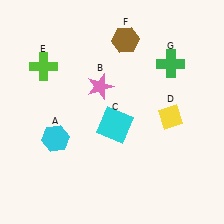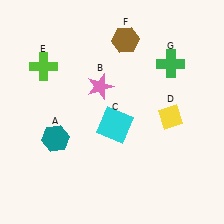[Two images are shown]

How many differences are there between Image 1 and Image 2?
There is 1 difference between the two images.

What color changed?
The hexagon (A) changed from cyan in Image 1 to teal in Image 2.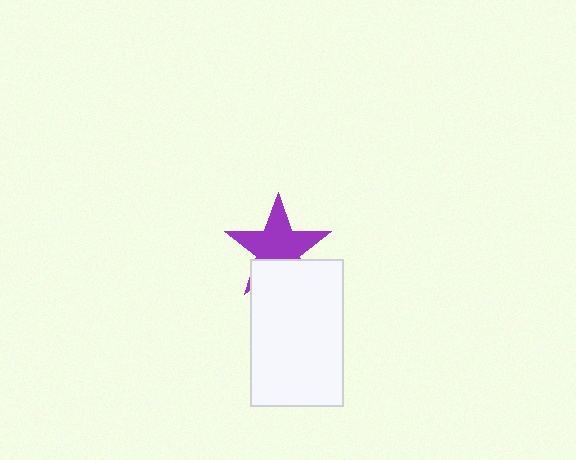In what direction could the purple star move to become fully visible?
The purple star could move up. That would shift it out from behind the white rectangle entirely.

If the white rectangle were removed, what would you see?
You would see the complete purple star.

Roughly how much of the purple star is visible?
Most of it is visible (roughly 69%).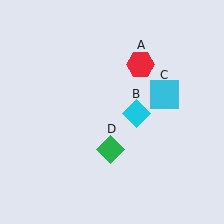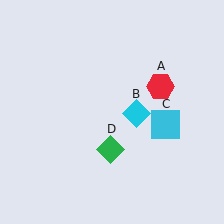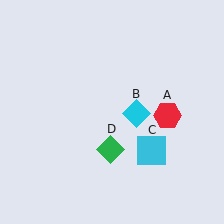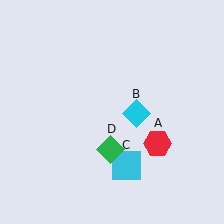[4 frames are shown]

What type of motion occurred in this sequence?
The red hexagon (object A), cyan square (object C) rotated clockwise around the center of the scene.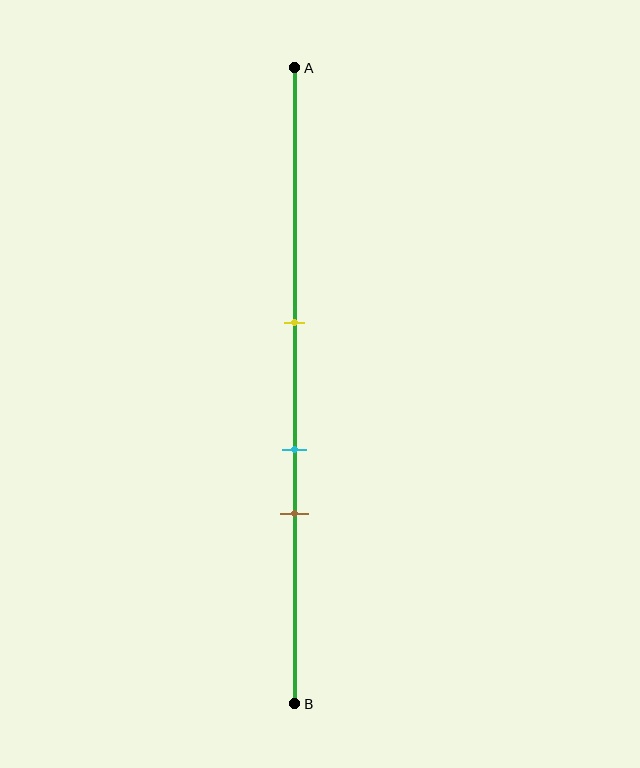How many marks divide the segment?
There are 3 marks dividing the segment.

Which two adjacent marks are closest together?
The cyan and brown marks are the closest adjacent pair.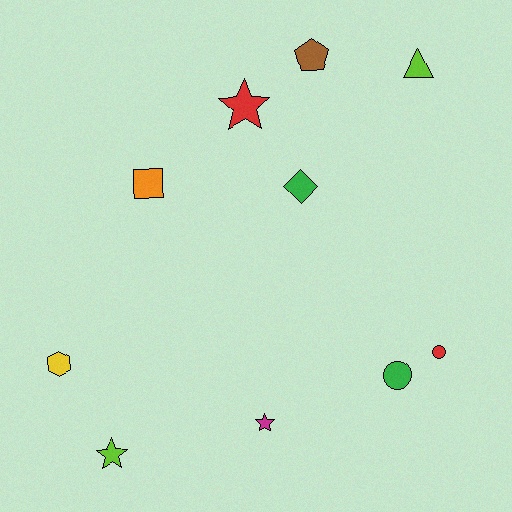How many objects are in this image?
There are 10 objects.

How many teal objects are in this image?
There are no teal objects.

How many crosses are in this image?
There are no crosses.